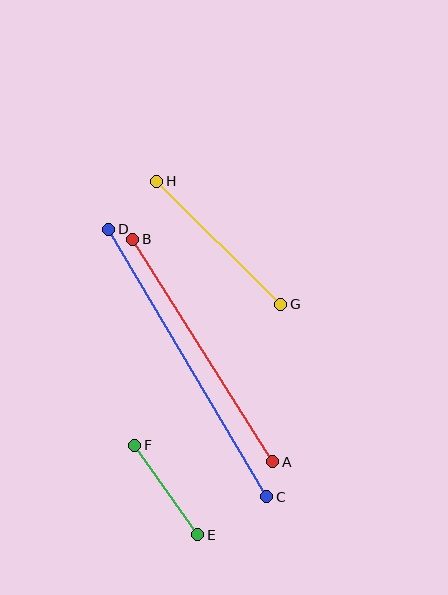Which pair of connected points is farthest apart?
Points C and D are farthest apart.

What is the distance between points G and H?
The distance is approximately 175 pixels.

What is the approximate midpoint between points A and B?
The midpoint is at approximately (203, 350) pixels.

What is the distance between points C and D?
The distance is approximately 311 pixels.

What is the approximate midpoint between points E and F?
The midpoint is at approximately (166, 490) pixels.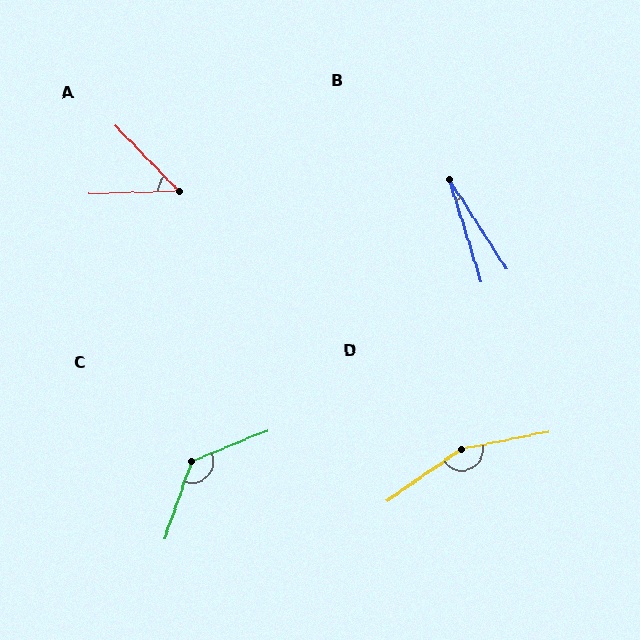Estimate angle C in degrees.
Approximately 131 degrees.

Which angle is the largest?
D, at approximately 157 degrees.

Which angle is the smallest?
B, at approximately 15 degrees.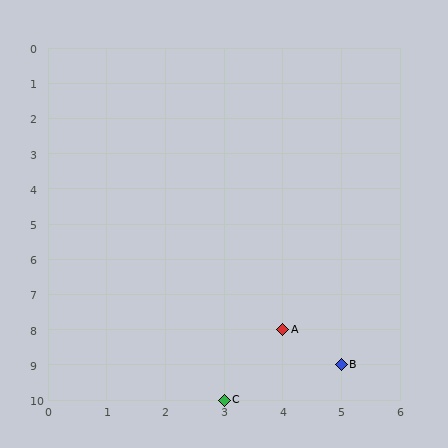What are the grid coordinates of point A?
Point A is at grid coordinates (4, 8).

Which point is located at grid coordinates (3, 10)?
Point C is at (3, 10).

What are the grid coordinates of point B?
Point B is at grid coordinates (5, 9).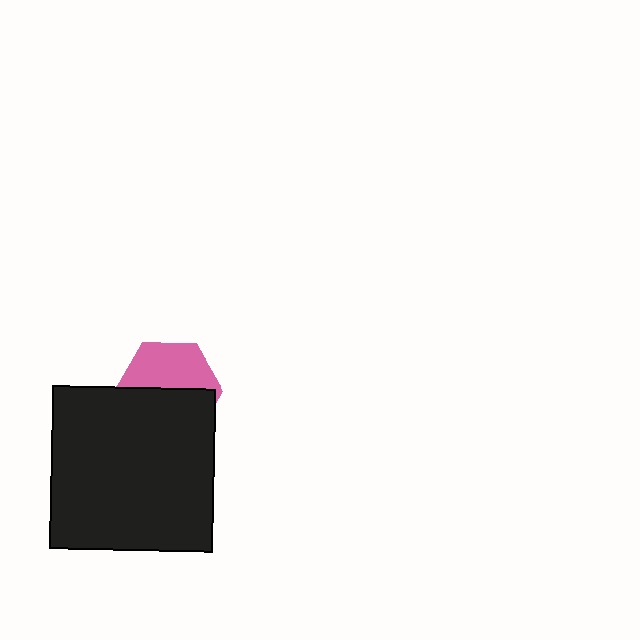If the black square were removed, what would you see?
You would see the complete pink hexagon.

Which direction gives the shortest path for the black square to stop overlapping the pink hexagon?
Moving down gives the shortest separation.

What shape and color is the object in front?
The object in front is a black square.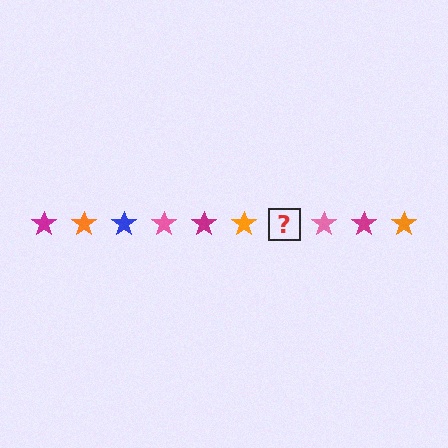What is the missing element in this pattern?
The missing element is a blue star.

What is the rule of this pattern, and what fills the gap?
The rule is that the pattern cycles through magenta, orange, blue, pink stars. The gap should be filled with a blue star.